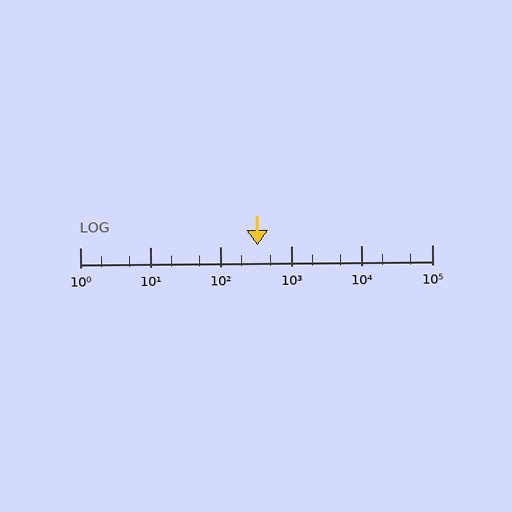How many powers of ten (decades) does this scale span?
The scale spans 5 decades, from 1 to 100000.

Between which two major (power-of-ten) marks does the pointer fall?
The pointer is between 100 and 1000.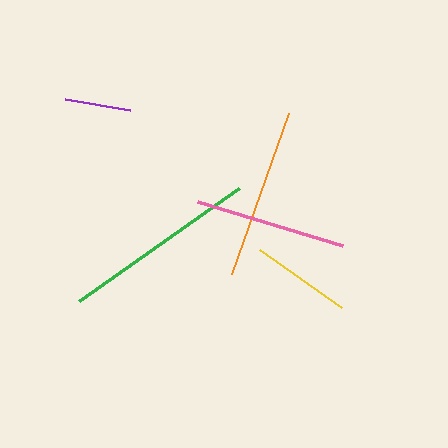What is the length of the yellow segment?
The yellow segment is approximately 101 pixels long.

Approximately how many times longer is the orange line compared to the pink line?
The orange line is approximately 1.1 times the length of the pink line.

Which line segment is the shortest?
The purple line is the shortest at approximately 66 pixels.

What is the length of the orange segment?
The orange segment is approximately 171 pixels long.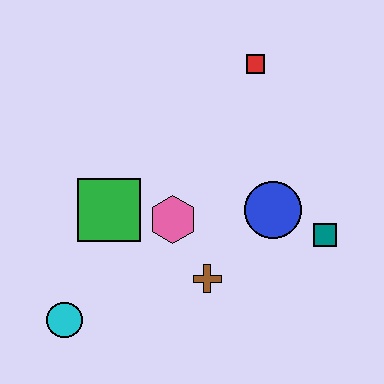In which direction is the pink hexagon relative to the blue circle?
The pink hexagon is to the left of the blue circle.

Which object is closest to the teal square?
The blue circle is closest to the teal square.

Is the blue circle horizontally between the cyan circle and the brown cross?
No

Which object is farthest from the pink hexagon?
The red square is farthest from the pink hexagon.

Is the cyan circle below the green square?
Yes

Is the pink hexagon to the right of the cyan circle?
Yes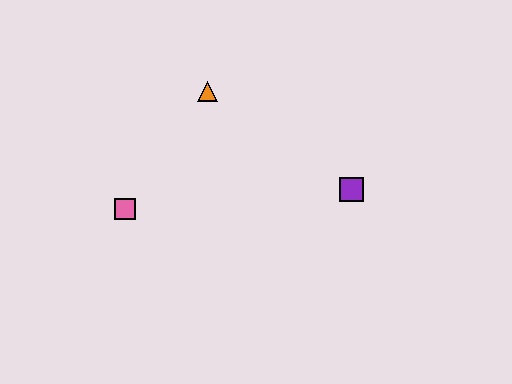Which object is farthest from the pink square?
The purple square is farthest from the pink square.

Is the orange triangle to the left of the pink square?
No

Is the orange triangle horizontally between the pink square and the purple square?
Yes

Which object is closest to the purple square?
The orange triangle is closest to the purple square.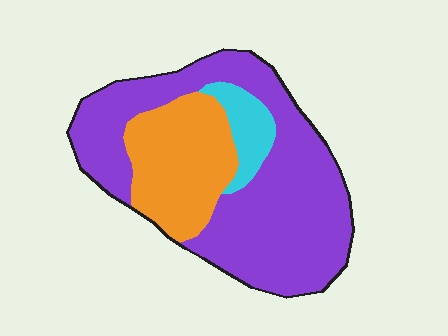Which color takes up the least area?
Cyan, at roughly 10%.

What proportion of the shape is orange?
Orange takes up about one quarter (1/4) of the shape.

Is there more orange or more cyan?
Orange.